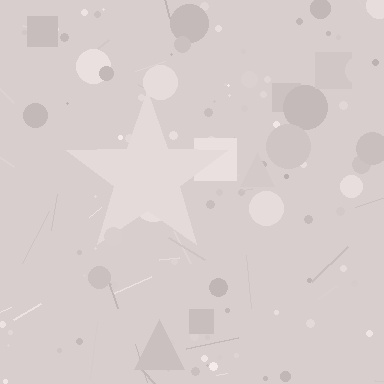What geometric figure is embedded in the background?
A star is embedded in the background.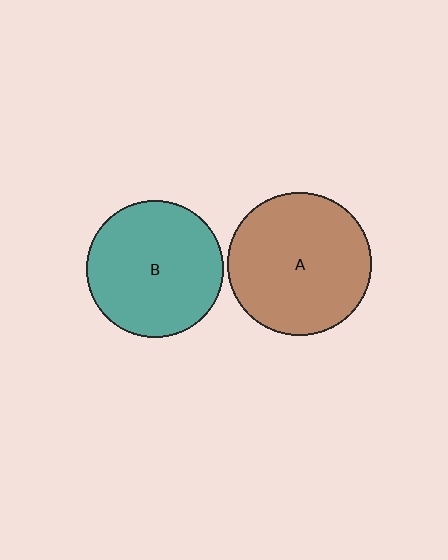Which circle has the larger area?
Circle A (brown).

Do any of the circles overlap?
No, none of the circles overlap.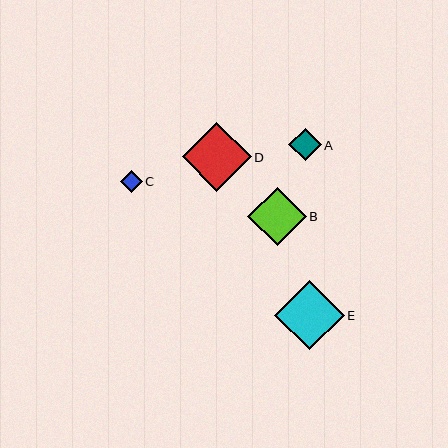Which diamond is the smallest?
Diamond C is the smallest with a size of approximately 22 pixels.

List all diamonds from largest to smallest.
From largest to smallest: E, D, B, A, C.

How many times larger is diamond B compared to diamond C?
Diamond B is approximately 2.7 times the size of diamond C.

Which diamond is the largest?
Diamond E is the largest with a size of approximately 69 pixels.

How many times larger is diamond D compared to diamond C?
Diamond D is approximately 3.1 times the size of diamond C.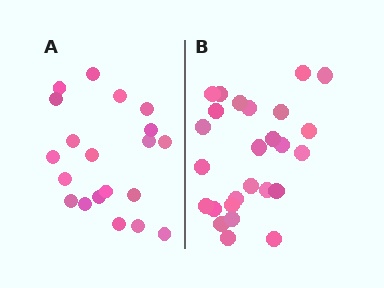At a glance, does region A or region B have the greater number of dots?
Region B (the right region) has more dots.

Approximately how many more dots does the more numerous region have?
Region B has about 6 more dots than region A.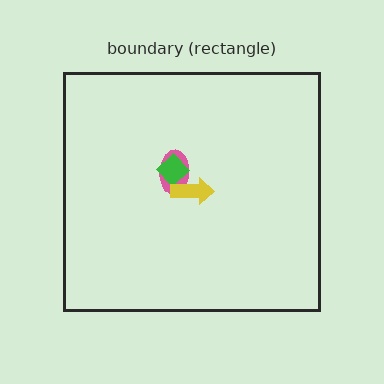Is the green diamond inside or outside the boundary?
Inside.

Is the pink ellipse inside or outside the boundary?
Inside.